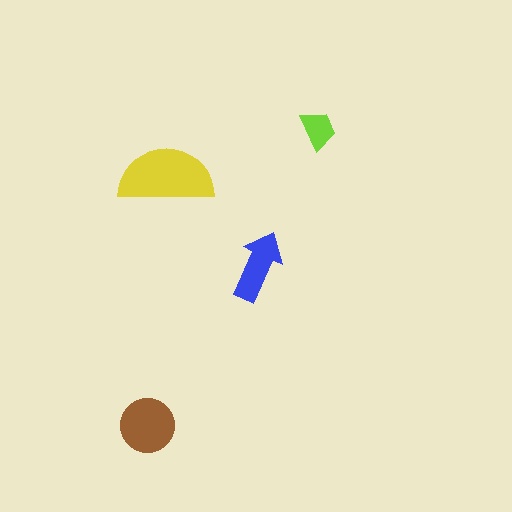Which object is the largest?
The yellow semicircle.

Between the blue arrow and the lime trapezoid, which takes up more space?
The blue arrow.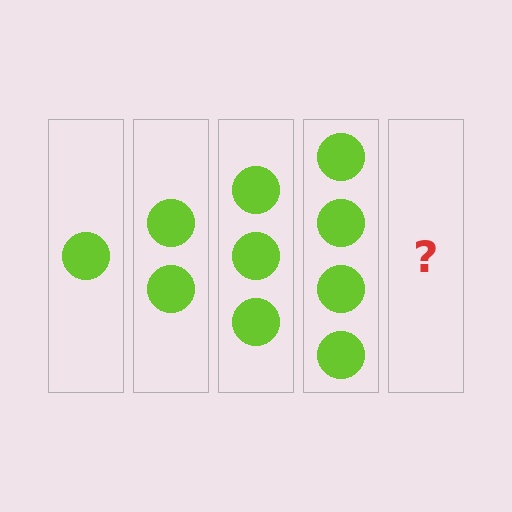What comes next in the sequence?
The next element should be 5 circles.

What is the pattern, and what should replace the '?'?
The pattern is that each step adds one more circle. The '?' should be 5 circles.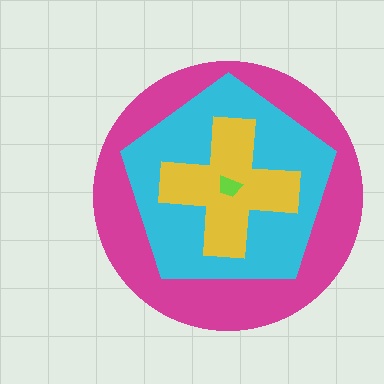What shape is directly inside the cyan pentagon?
The yellow cross.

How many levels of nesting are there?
4.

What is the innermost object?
The lime trapezoid.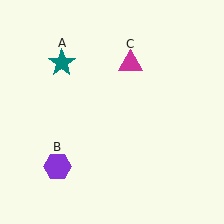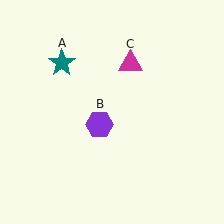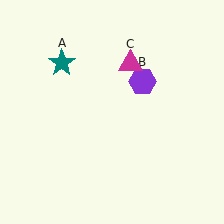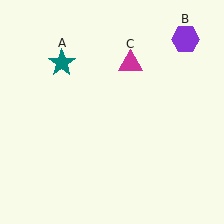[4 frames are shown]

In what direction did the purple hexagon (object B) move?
The purple hexagon (object B) moved up and to the right.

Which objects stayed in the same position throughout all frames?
Teal star (object A) and magenta triangle (object C) remained stationary.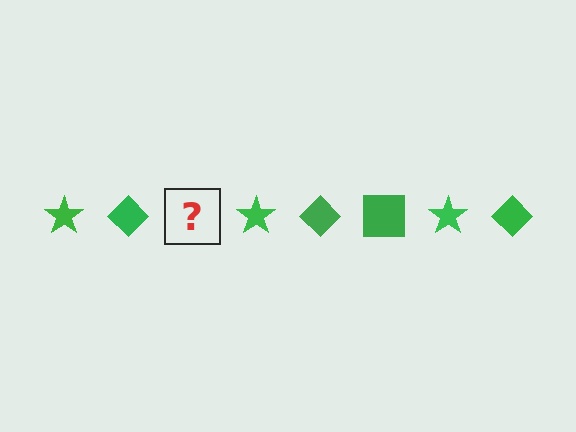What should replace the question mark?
The question mark should be replaced with a green square.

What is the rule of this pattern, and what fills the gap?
The rule is that the pattern cycles through star, diamond, square shapes in green. The gap should be filled with a green square.